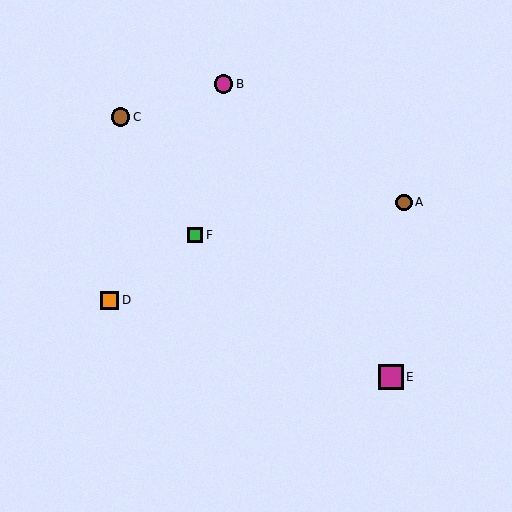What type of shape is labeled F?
Shape F is a green square.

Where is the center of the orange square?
The center of the orange square is at (110, 300).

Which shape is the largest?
The magenta square (labeled E) is the largest.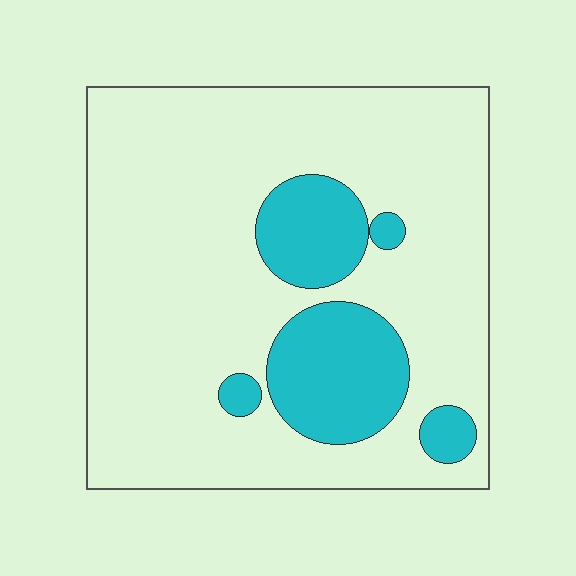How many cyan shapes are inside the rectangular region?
5.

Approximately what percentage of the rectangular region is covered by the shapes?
Approximately 20%.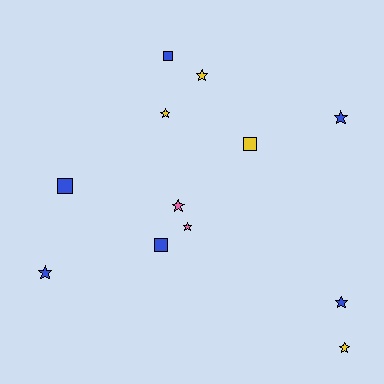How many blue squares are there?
There are 3 blue squares.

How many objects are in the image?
There are 12 objects.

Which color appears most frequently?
Blue, with 6 objects.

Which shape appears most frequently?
Star, with 8 objects.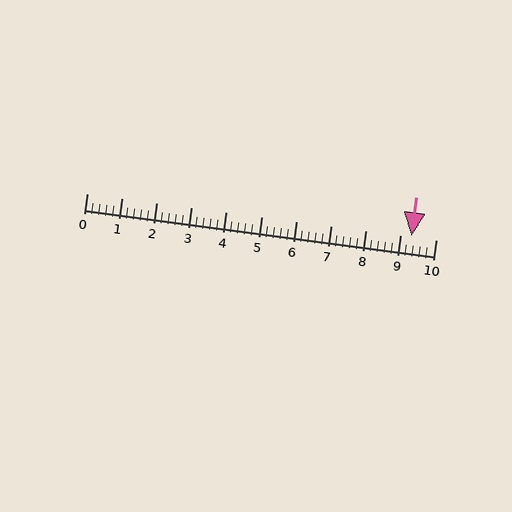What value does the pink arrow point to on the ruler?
The pink arrow points to approximately 9.3.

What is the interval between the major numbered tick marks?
The major tick marks are spaced 1 units apart.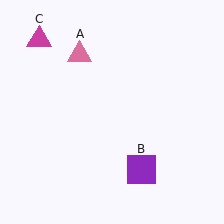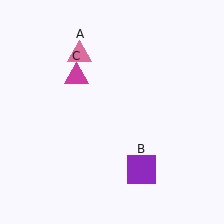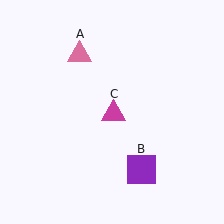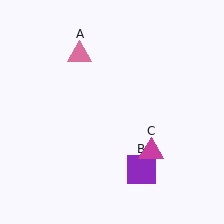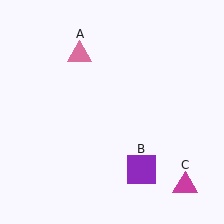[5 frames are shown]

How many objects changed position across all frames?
1 object changed position: magenta triangle (object C).